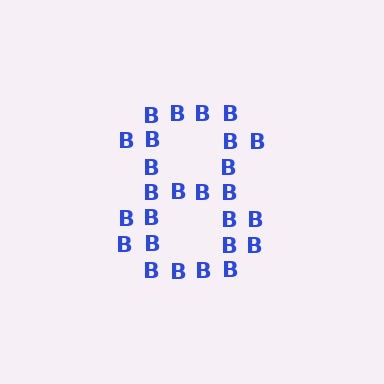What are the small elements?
The small elements are letter B's.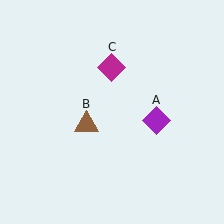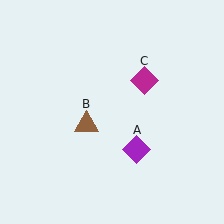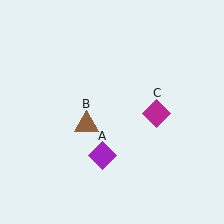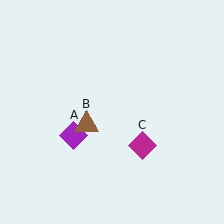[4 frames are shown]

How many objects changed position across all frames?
2 objects changed position: purple diamond (object A), magenta diamond (object C).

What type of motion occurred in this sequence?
The purple diamond (object A), magenta diamond (object C) rotated clockwise around the center of the scene.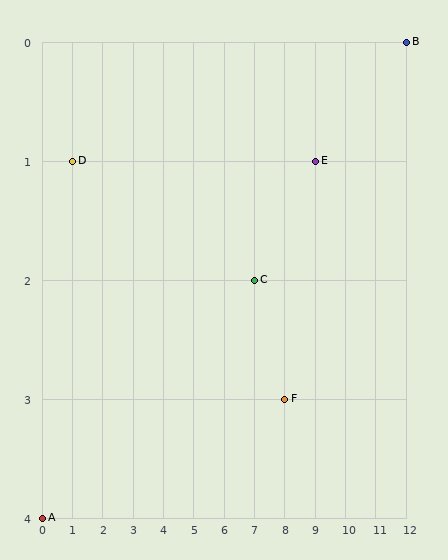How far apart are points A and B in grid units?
Points A and B are 12 columns and 4 rows apart (about 12.6 grid units diagonally).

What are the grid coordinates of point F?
Point F is at grid coordinates (8, 3).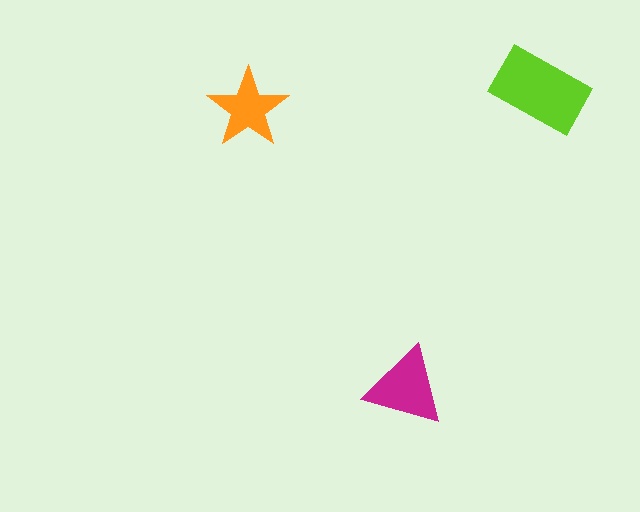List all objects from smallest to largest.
The orange star, the magenta triangle, the lime rectangle.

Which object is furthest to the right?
The lime rectangle is rightmost.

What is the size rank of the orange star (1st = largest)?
3rd.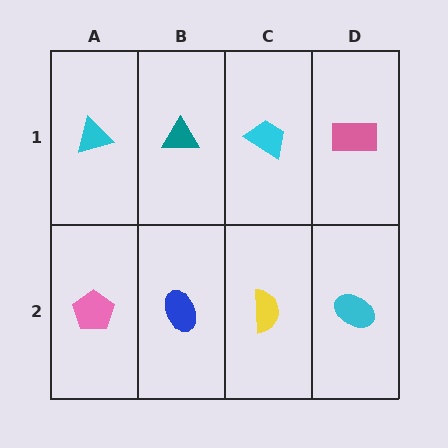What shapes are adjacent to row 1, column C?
A yellow semicircle (row 2, column C), a teal triangle (row 1, column B), a pink rectangle (row 1, column D).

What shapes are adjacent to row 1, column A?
A pink pentagon (row 2, column A), a teal triangle (row 1, column B).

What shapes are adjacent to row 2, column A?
A cyan triangle (row 1, column A), a blue ellipse (row 2, column B).